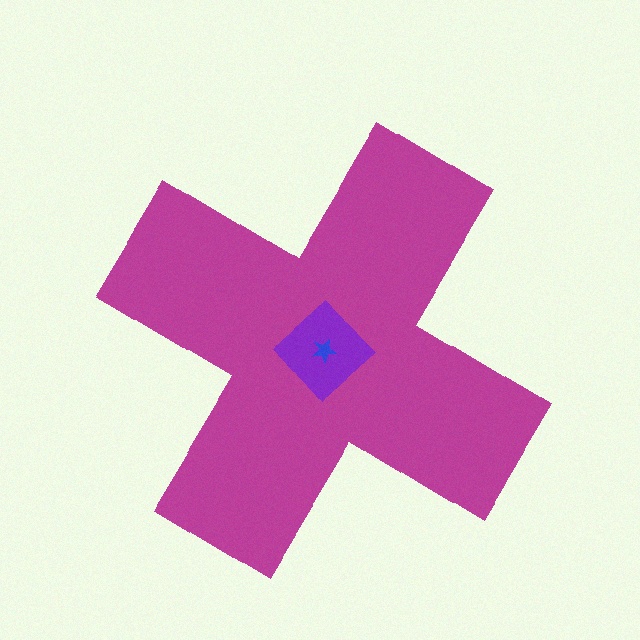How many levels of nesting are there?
3.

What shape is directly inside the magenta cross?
The purple diamond.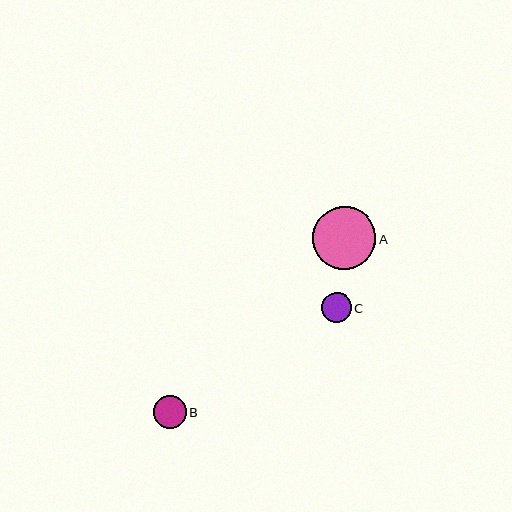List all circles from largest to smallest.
From largest to smallest: A, B, C.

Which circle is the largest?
Circle A is the largest with a size of approximately 63 pixels.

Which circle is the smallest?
Circle C is the smallest with a size of approximately 30 pixels.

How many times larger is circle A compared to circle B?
Circle A is approximately 1.9 times the size of circle B.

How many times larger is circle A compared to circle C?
Circle A is approximately 2.1 times the size of circle C.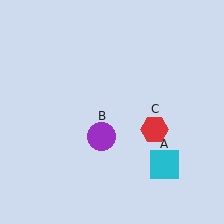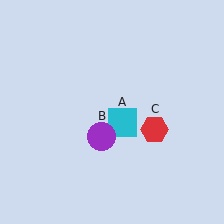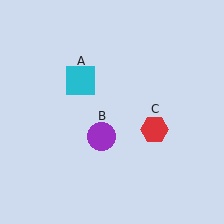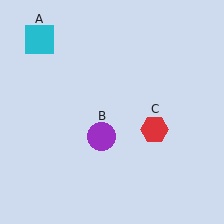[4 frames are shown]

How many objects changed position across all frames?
1 object changed position: cyan square (object A).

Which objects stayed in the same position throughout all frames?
Purple circle (object B) and red hexagon (object C) remained stationary.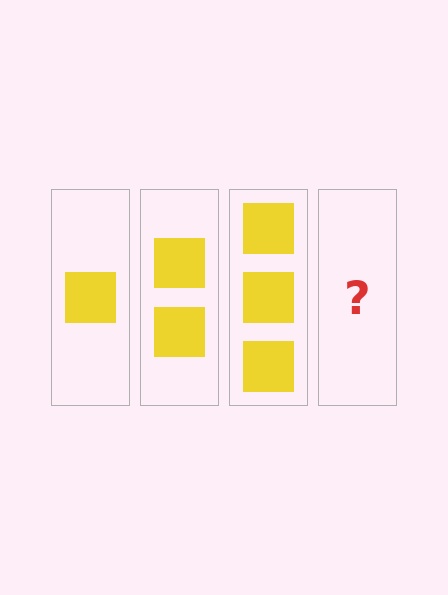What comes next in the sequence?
The next element should be 4 squares.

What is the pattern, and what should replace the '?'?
The pattern is that each step adds one more square. The '?' should be 4 squares.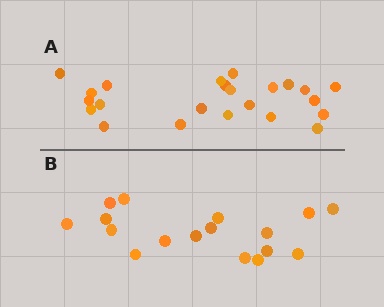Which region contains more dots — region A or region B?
Region A (the top region) has more dots.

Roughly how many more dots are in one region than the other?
Region A has about 6 more dots than region B.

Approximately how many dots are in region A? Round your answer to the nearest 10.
About 20 dots. (The exact count is 23, which rounds to 20.)